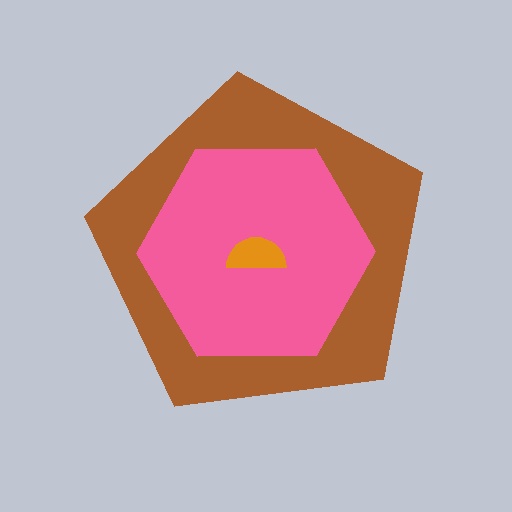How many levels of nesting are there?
3.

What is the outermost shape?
The brown pentagon.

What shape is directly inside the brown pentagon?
The pink hexagon.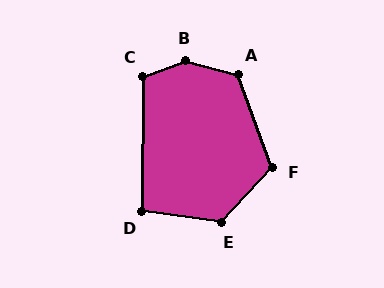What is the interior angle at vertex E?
Approximately 125 degrees (obtuse).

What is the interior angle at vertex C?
Approximately 111 degrees (obtuse).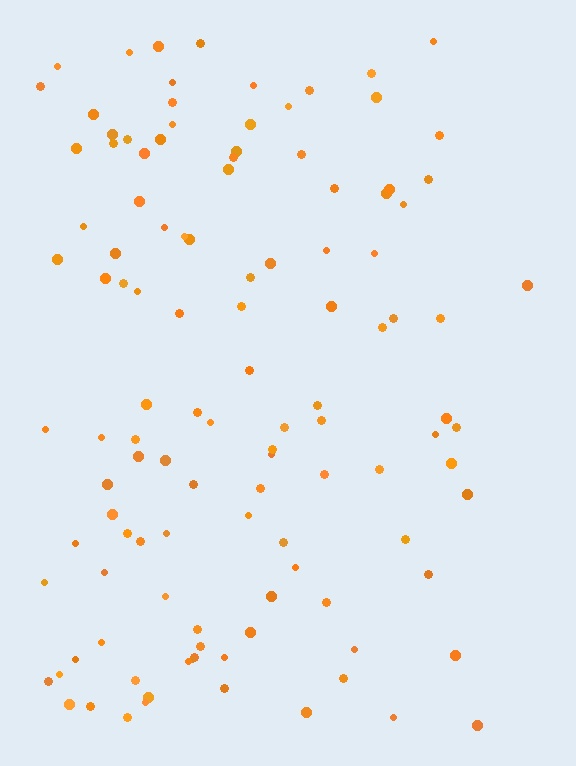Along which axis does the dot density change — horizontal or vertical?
Horizontal.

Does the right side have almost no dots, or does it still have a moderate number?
Still a moderate number, just noticeably fewer than the left.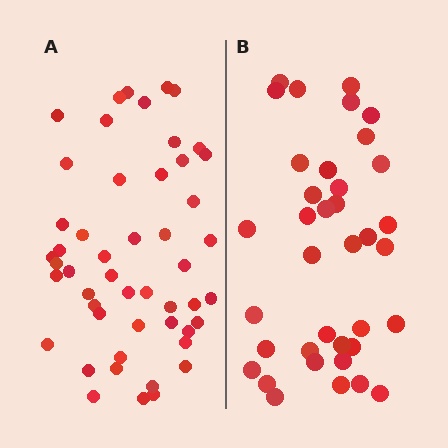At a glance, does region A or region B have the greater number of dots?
Region A (the left region) has more dots.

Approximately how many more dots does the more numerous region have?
Region A has approximately 15 more dots than region B.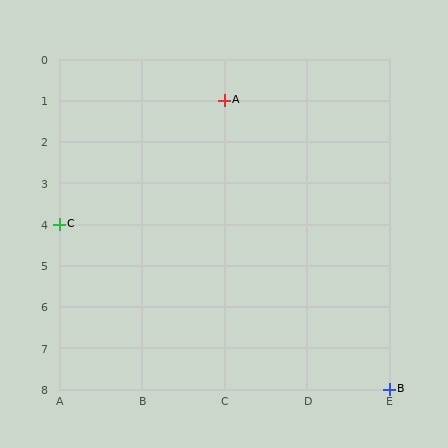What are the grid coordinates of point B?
Point B is at grid coordinates (E, 8).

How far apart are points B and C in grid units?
Points B and C are 4 columns and 4 rows apart (about 5.7 grid units diagonally).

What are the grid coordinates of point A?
Point A is at grid coordinates (C, 1).